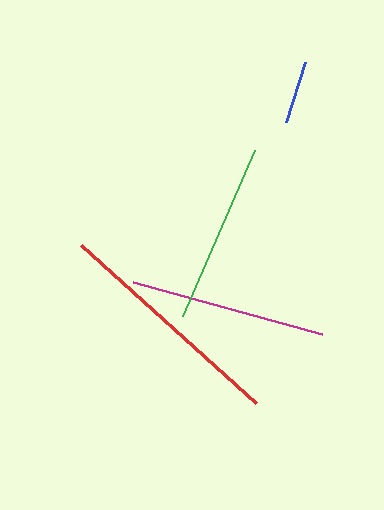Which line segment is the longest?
The red line is the longest at approximately 236 pixels.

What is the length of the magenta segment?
The magenta segment is approximately 196 pixels long.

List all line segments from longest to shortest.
From longest to shortest: red, magenta, green, blue.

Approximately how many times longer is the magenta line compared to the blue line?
The magenta line is approximately 3.1 times the length of the blue line.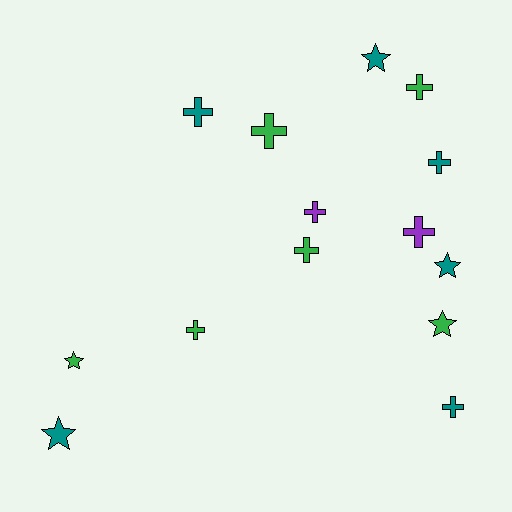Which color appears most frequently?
Green, with 6 objects.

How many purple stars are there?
There are no purple stars.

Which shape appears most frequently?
Cross, with 9 objects.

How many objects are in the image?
There are 14 objects.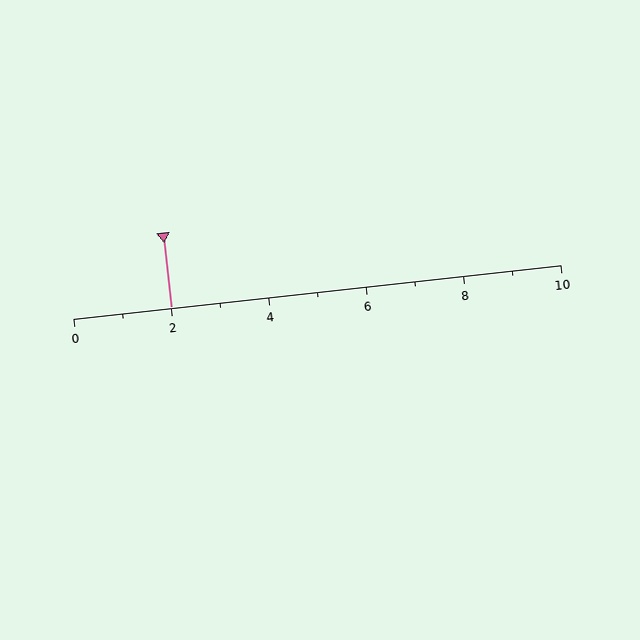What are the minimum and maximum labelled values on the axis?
The axis runs from 0 to 10.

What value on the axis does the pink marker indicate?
The marker indicates approximately 2.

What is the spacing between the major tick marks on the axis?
The major ticks are spaced 2 apart.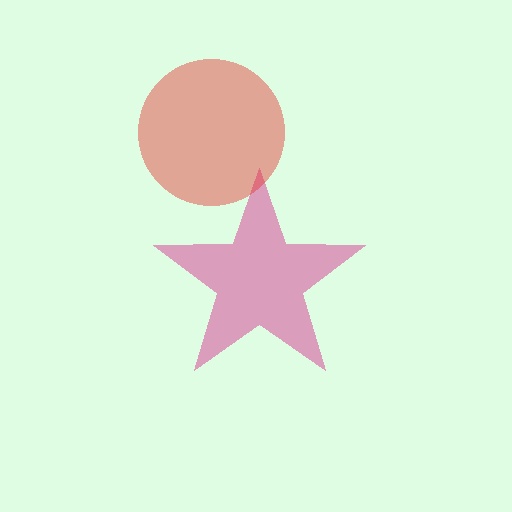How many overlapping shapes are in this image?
There are 2 overlapping shapes in the image.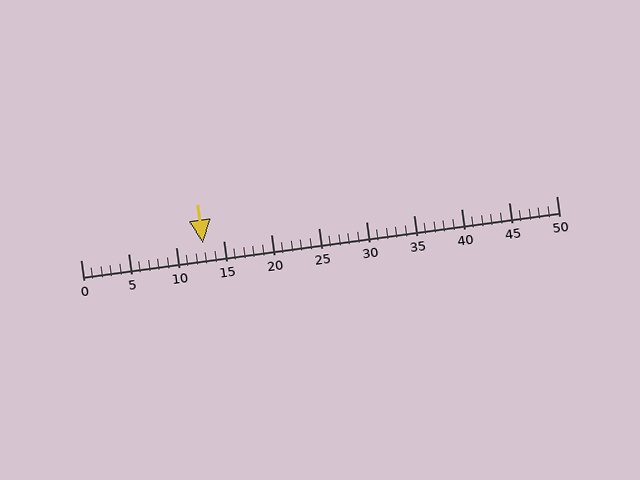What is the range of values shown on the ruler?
The ruler shows values from 0 to 50.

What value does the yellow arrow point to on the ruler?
The yellow arrow points to approximately 13.